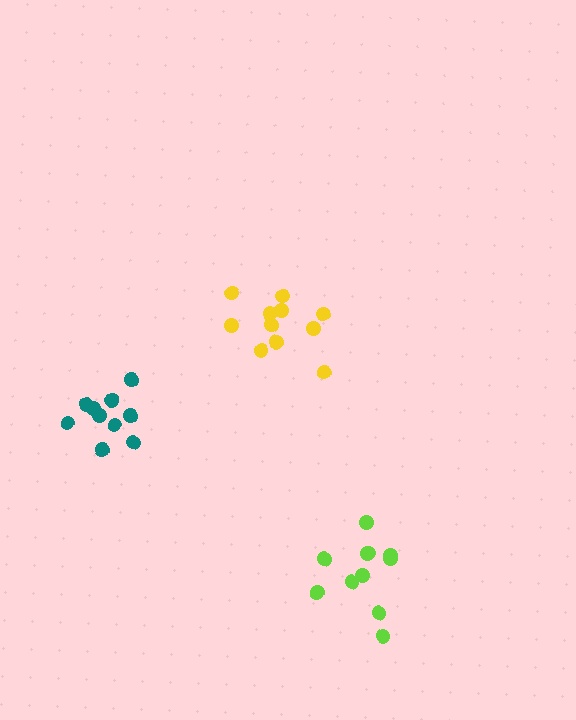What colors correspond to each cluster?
The clusters are colored: yellow, lime, teal.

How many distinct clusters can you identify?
There are 3 distinct clusters.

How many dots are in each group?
Group 1: 11 dots, Group 2: 11 dots, Group 3: 10 dots (32 total).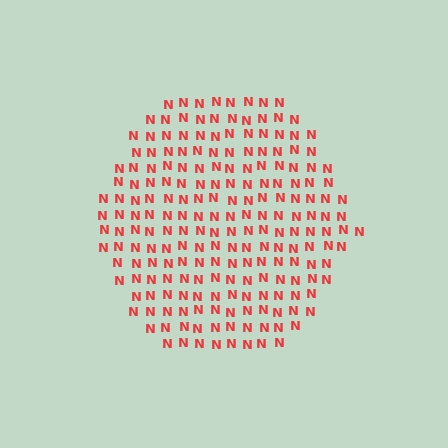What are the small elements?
The small elements are letter N's.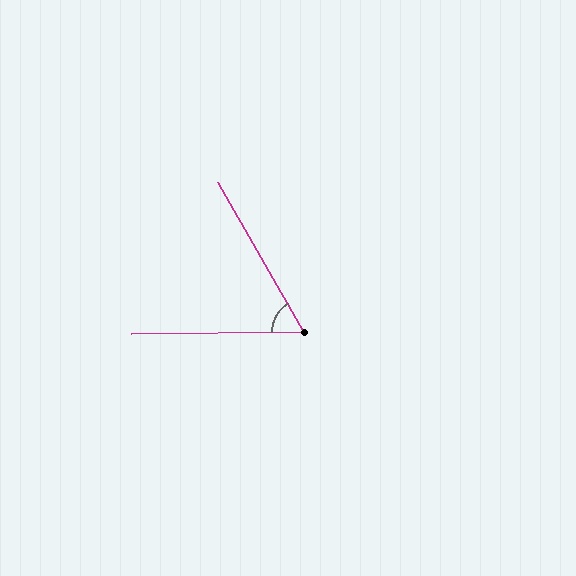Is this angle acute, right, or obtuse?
It is acute.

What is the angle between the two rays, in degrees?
Approximately 61 degrees.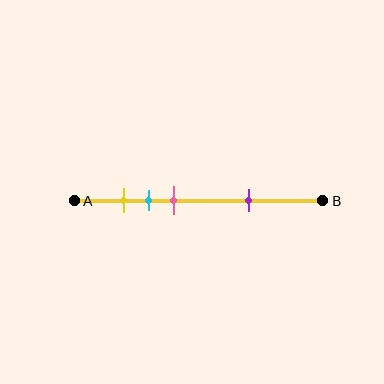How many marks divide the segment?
There are 4 marks dividing the segment.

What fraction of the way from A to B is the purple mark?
The purple mark is approximately 70% (0.7) of the way from A to B.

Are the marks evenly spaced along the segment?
No, the marks are not evenly spaced.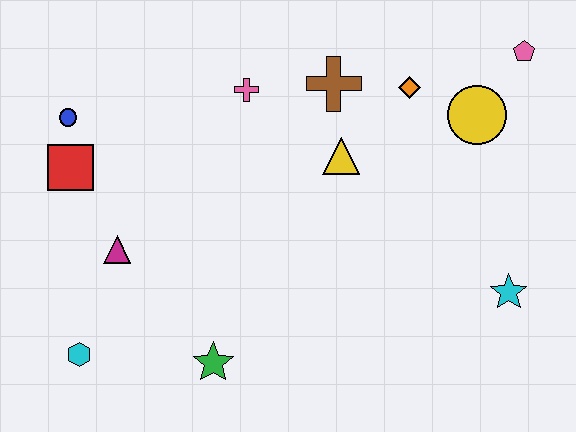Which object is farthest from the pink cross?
The cyan star is farthest from the pink cross.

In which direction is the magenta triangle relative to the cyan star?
The magenta triangle is to the left of the cyan star.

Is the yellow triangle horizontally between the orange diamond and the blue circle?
Yes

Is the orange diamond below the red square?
No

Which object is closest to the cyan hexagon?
The magenta triangle is closest to the cyan hexagon.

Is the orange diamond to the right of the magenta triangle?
Yes